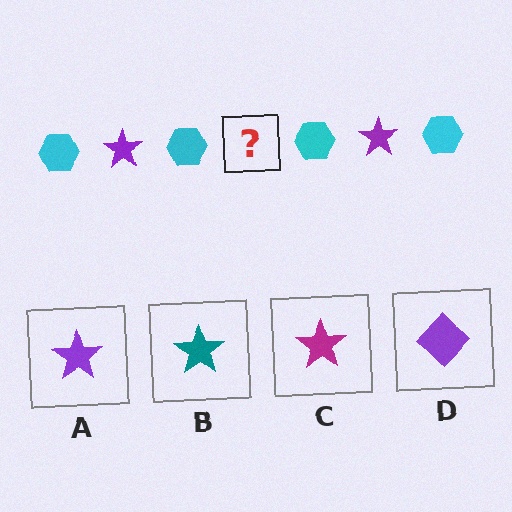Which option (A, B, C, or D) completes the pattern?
A.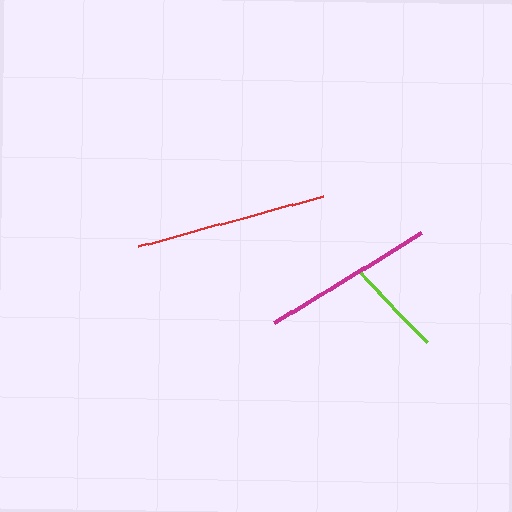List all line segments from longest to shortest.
From longest to shortest: red, magenta, lime.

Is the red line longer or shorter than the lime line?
The red line is longer than the lime line.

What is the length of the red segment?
The red segment is approximately 191 pixels long.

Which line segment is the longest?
The red line is the longest at approximately 191 pixels.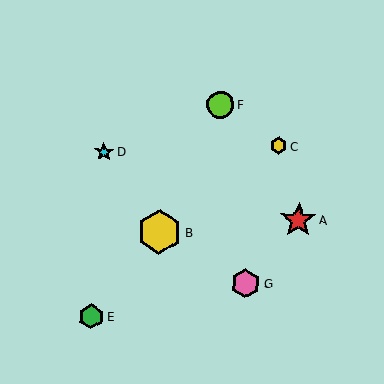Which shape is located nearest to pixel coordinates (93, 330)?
The green hexagon (labeled E) at (91, 317) is nearest to that location.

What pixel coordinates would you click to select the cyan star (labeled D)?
Click at (104, 152) to select the cyan star D.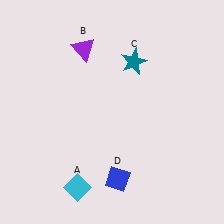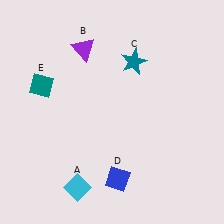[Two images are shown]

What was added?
A teal diamond (E) was added in Image 2.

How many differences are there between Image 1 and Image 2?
There is 1 difference between the two images.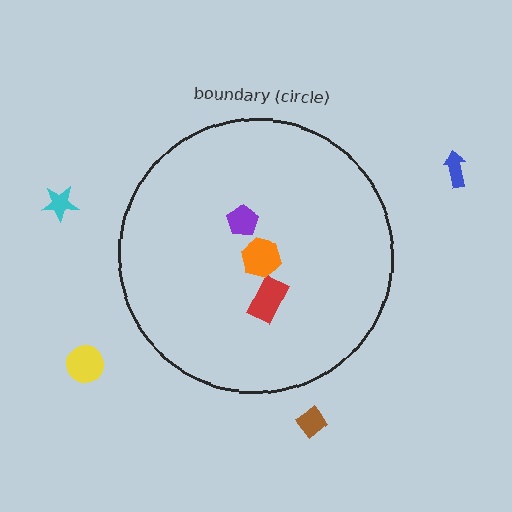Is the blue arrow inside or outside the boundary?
Outside.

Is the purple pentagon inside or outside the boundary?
Inside.